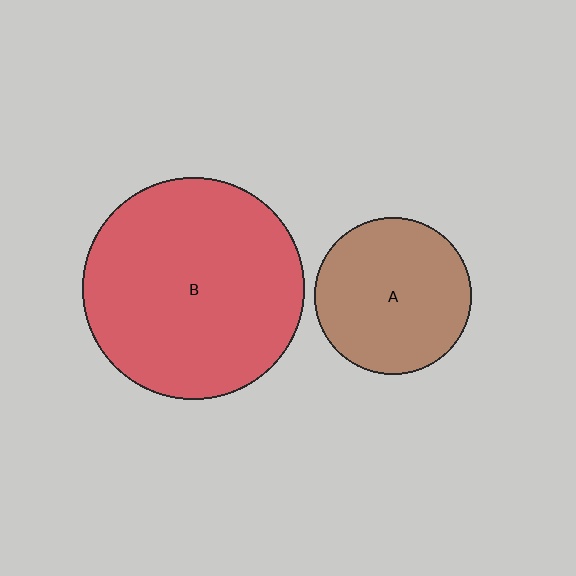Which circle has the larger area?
Circle B (red).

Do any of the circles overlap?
No, none of the circles overlap.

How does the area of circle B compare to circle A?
Approximately 2.0 times.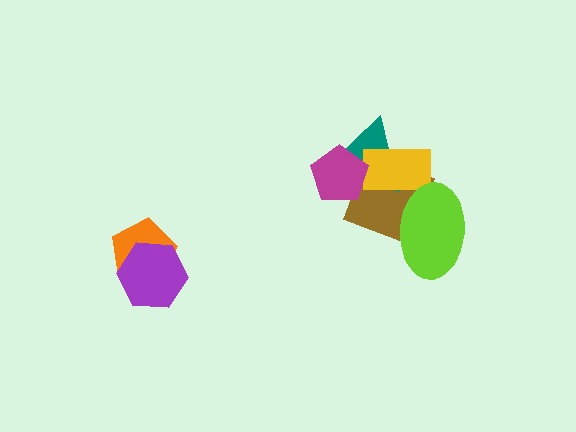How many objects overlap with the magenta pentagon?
2 objects overlap with the magenta pentagon.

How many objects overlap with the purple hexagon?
1 object overlaps with the purple hexagon.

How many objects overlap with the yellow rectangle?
3 objects overlap with the yellow rectangle.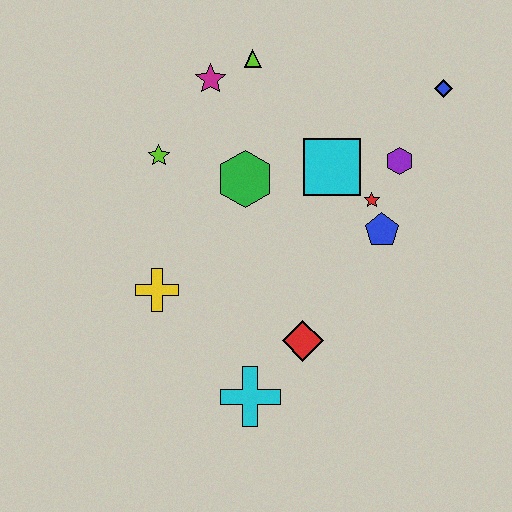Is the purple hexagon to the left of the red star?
No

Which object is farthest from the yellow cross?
The blue diamond is farthest from the yellow cross.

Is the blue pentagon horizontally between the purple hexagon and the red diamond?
Yes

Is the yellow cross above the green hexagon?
No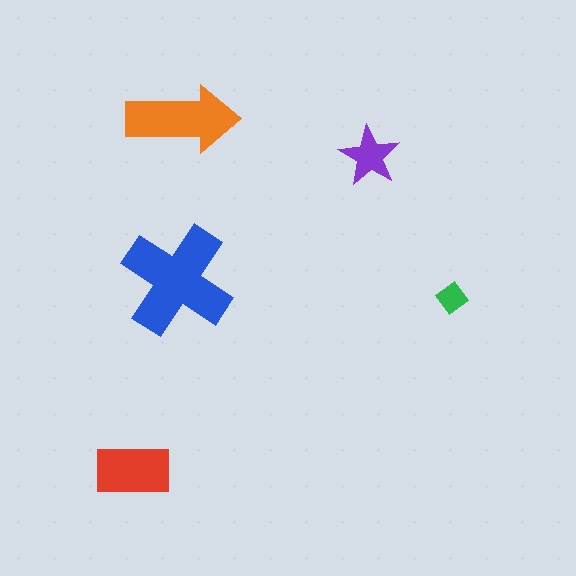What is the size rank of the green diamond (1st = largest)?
5th.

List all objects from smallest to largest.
The green diamond, the purple star, the red rectangle, the orange arrow, the blue cross.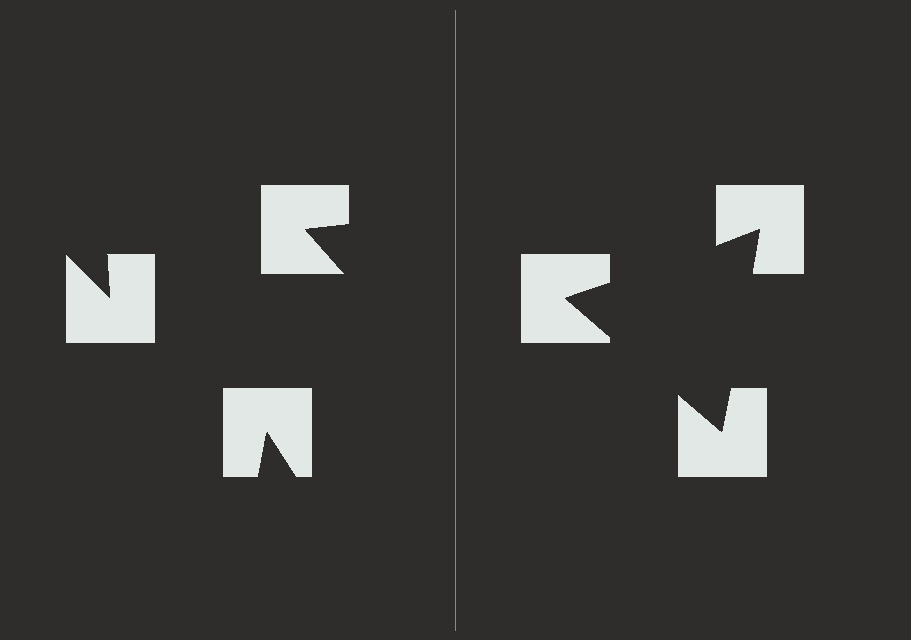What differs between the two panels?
The notched squares are positioned identically on both sides; only the wedge orientations differ. On the right they align to a triangle; on the left they are misaligned.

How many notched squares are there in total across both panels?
6 — 3 on each side.